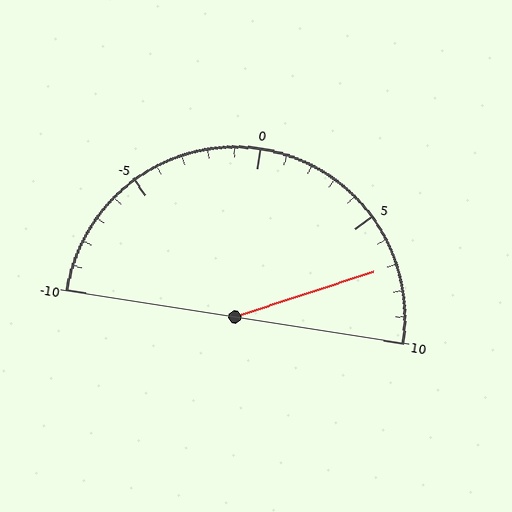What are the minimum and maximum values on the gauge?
The gauge ranges from -10 to 10.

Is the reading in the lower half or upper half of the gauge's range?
The reading is in the upper half of the range (-10 to 10).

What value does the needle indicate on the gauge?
The needle indicates approximately 7.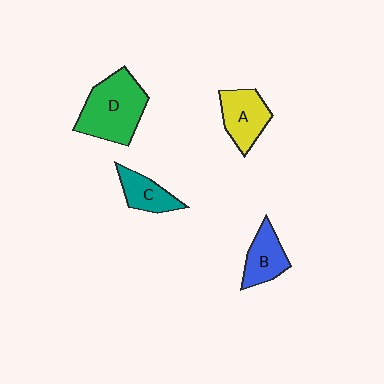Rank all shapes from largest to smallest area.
From largest to smallest: D (green), A (yellow), B (blue), C (teal).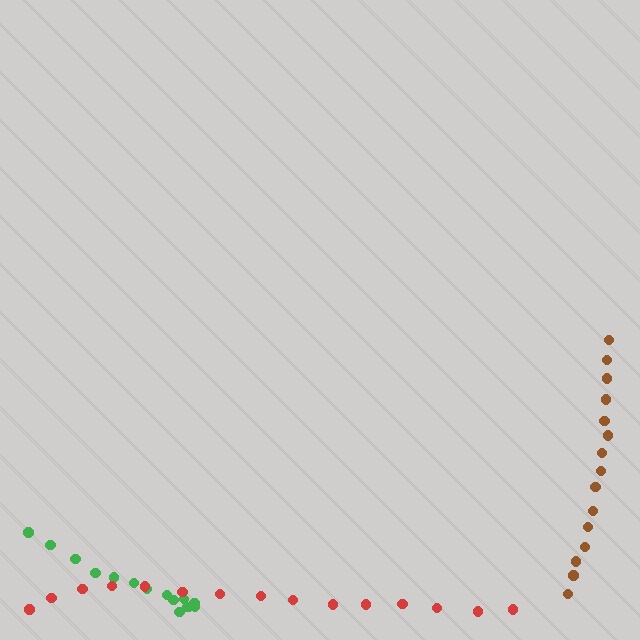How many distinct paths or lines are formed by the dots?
There are 3 distinct paths.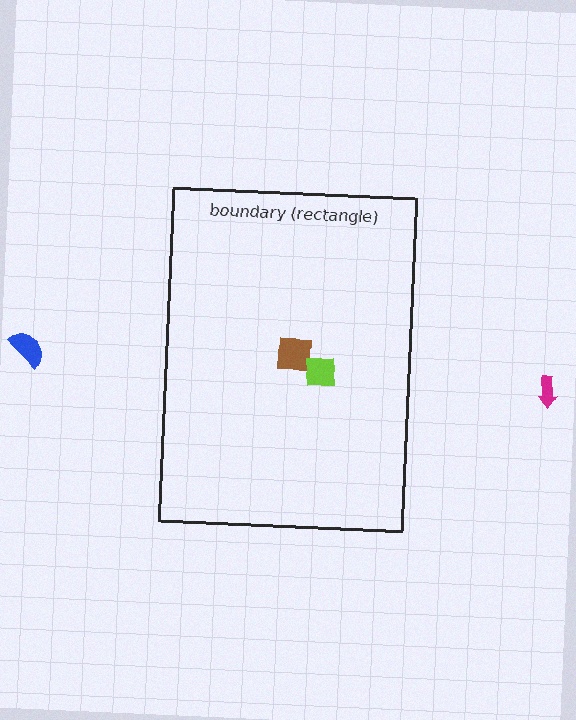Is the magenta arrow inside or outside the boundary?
Outside.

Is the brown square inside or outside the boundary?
Inside.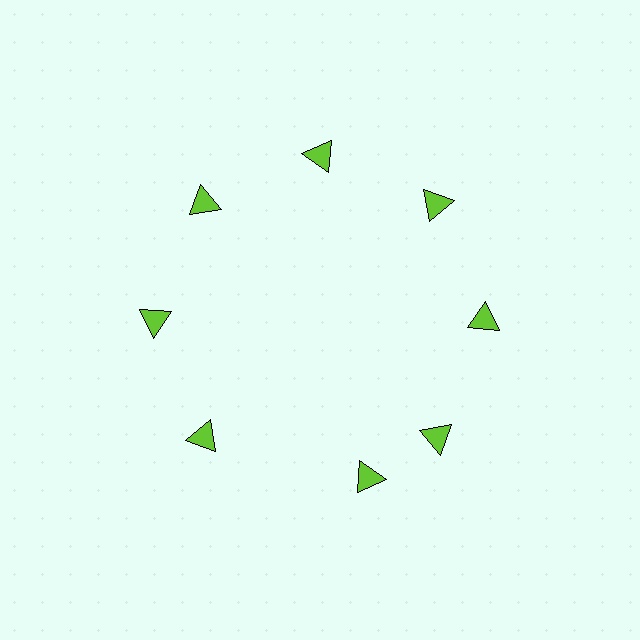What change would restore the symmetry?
The symmetry would be restored by rotating it back into even spacing with its neighbors so that all 8 triangles sit at equal angles and equal distance from the center.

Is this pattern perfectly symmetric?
No. The 8 lime triangles are arranged in a ring, but one element near the 6 o'clock position is rotated out of alignment along the ring, breaking the 8-fold rotational symmetry.